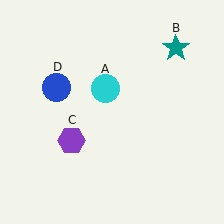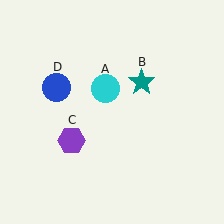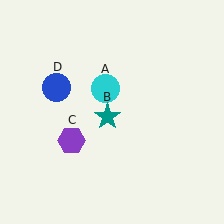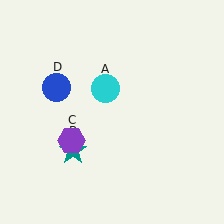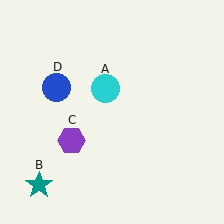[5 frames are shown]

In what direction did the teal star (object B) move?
The teal star (object B) moved down and to the left.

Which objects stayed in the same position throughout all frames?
Cyan circle (object A) and purple hexagon (object C) and blue circle (object D) remained stationary.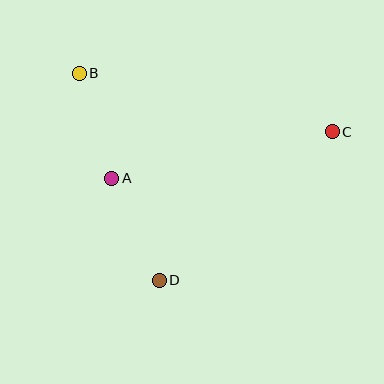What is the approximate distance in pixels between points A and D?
The distance between A and D is approximately 113 pixels.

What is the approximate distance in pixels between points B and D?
The distance between B and D is approximately 222 pixels.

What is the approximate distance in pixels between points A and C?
The distance between A and C is approximately 225 pixels.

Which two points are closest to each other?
Points A and B are closest to each other.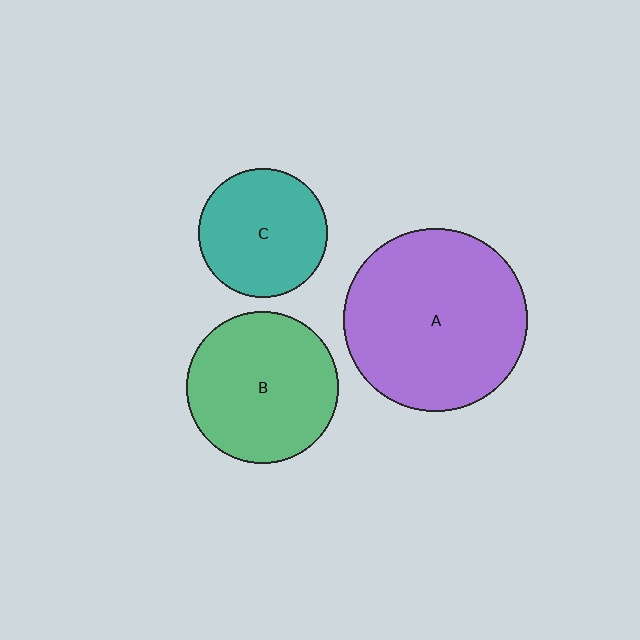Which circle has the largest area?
Circle A (purple).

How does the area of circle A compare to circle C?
Approximately 2.0 times.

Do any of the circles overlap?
No, none of the circles overlap.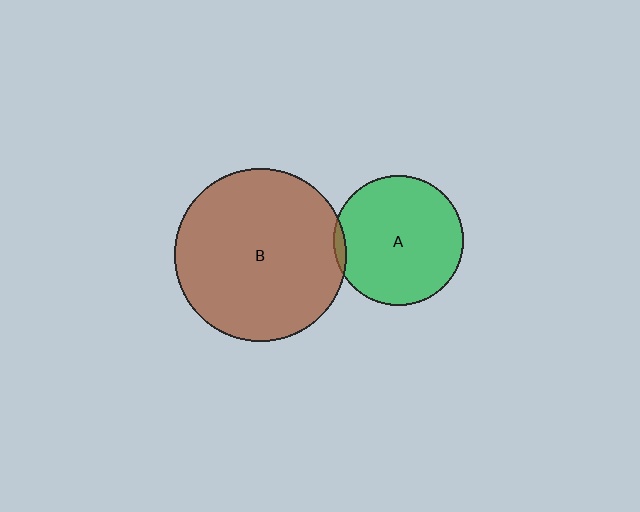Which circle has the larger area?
Circle B (brown).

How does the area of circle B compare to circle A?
Approximately 1.8 times.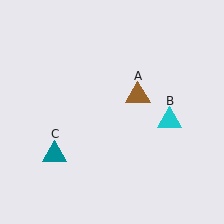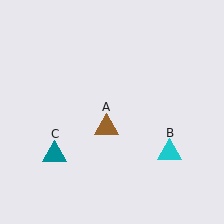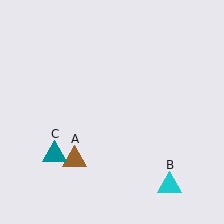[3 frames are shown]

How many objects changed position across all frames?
2 objects changed position: brown triangle (object A), cyan triangle (object B).